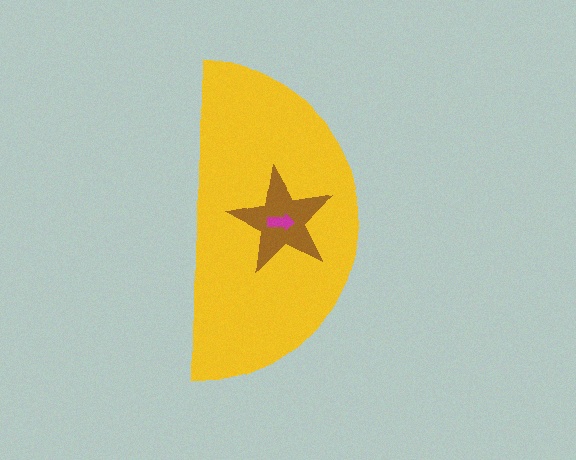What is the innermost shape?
The magenta arrow.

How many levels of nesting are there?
3.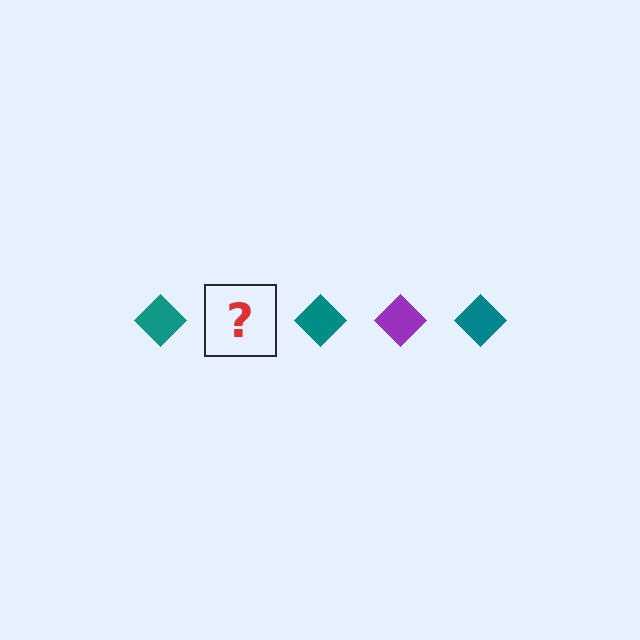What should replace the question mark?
The question mark should be replaced with a purple diamond.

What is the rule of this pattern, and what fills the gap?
The rule is that the pattern cycles through teal, purple diamonds. The gap should be filled with a purple diamond.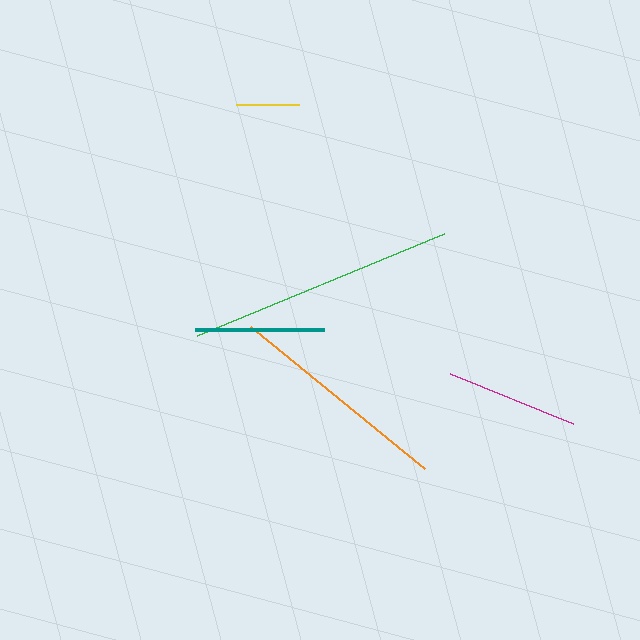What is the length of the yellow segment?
The yellow segment is approximately 63 pixels long.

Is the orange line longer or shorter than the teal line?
The orange line is longer than the teal line.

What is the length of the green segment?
The green segment is approximately 268 pixels long.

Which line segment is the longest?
The green line is the longest at approximately 268 pixels.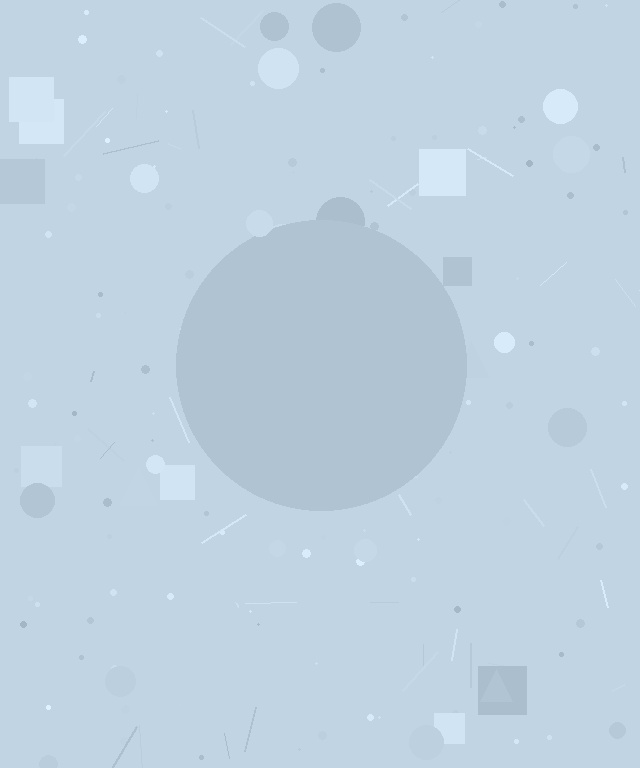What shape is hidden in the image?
A circle is hidden in the image.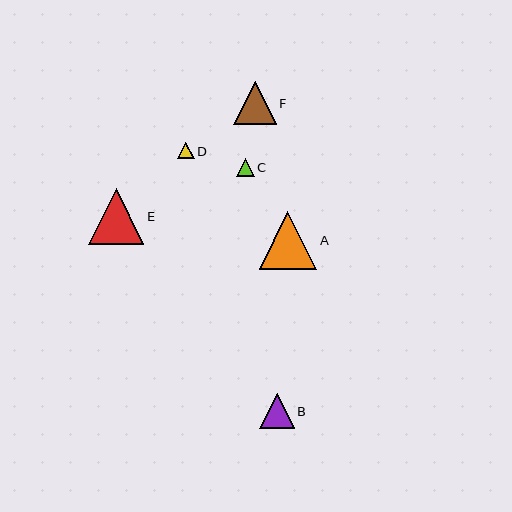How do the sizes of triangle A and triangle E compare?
Triangle A and triangle E are approximately the same size.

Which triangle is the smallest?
Triangle D is the smallest with a size of approximately 17 pixels.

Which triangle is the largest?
Triangle A is the largest with a size of approximately 58 pixels.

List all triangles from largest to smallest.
From largest to smallest: A, E, F, B, C, D.